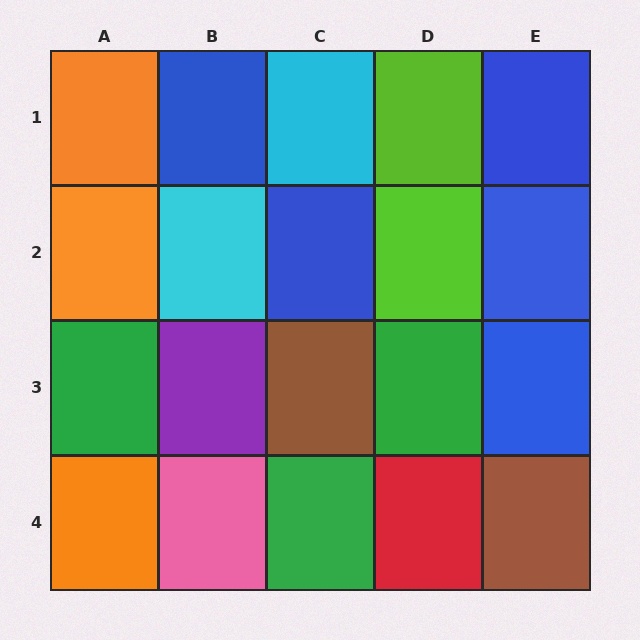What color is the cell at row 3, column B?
Purple.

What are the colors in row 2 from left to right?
Orange, cyan, blue, lime, blue.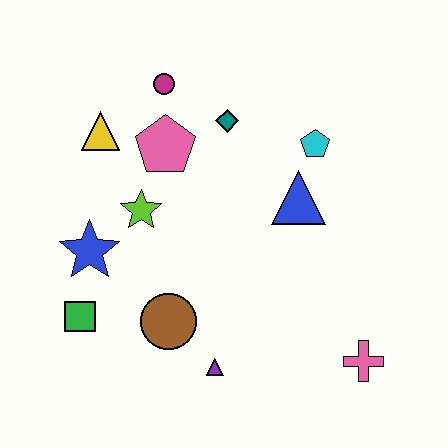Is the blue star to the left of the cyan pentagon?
Yes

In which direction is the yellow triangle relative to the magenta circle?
The yellow triangle is to the left of the magenta circle.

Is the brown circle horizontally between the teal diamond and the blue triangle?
No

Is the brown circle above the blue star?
No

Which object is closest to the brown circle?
The purple triangle is closest to the brown circle.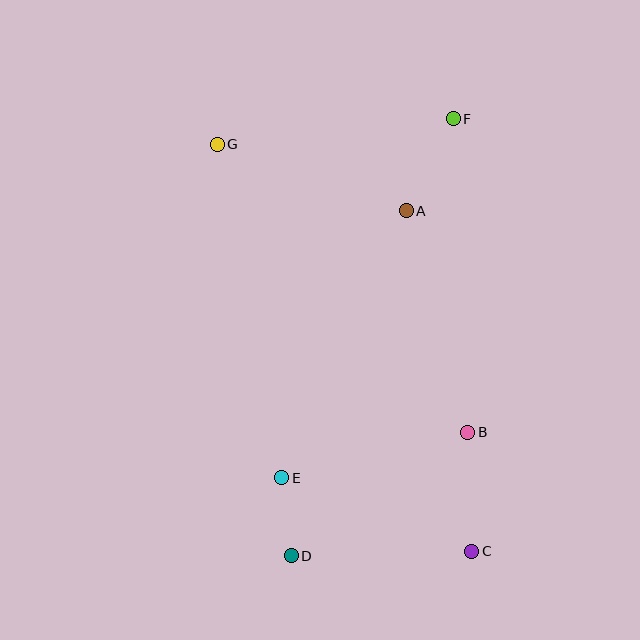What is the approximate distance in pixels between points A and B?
The distance between A and B is approximately 230 pixels.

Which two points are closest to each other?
Points D and E are closest to each other.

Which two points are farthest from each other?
Points C and G are farthest from each other.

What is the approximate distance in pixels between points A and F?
The distance between A and F is approximately 104 pixels.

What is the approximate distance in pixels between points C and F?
The distance between C and F is approximately 433 pixels.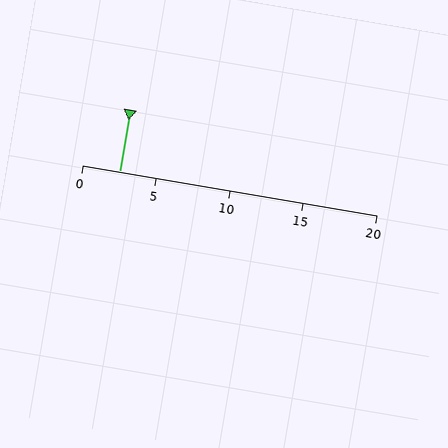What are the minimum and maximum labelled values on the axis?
The axis runs from 0 to 20.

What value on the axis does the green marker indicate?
The marker indicates approximately 2.5.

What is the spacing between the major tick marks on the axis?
The major ticks are spaced 5 apart.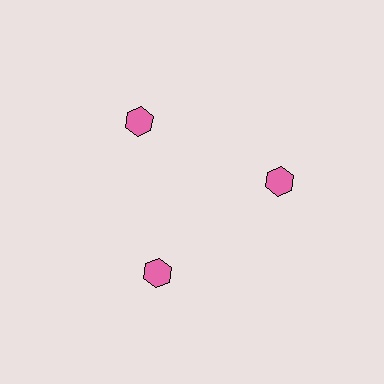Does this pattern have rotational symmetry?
Yes, this pattern has 3-fold rotational symmetry. It looks the same after rotating 120 degrees around the center.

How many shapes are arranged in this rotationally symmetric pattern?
There are 3 shapes, arranged in 3 groups of 1.